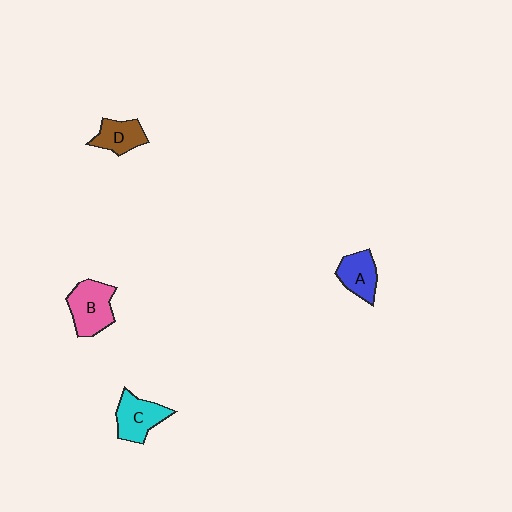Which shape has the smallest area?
Shape D (brown).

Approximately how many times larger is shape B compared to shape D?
Approximately 1.5 times.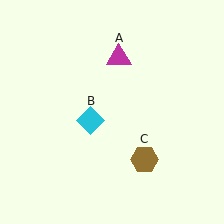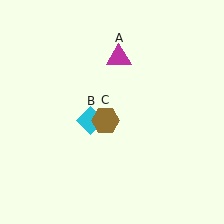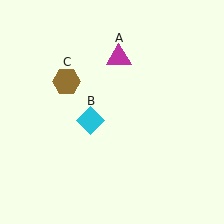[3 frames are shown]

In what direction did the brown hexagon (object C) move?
The brown hexagon (object C) moved up and to the left.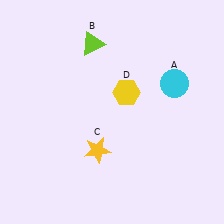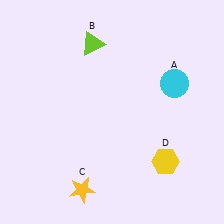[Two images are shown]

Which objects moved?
The objects that moved are: the yellow star (C), the yellow hexagon (D).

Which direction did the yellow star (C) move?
The yellow star (C) moved down.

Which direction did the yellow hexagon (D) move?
The yellow hexagon (D) moved down.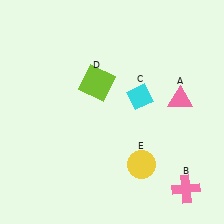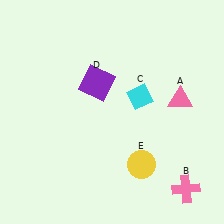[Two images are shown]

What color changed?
The square (D) changed from lime in Image 1 to purple in Image 2.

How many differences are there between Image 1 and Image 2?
There is 1 difference between the two images.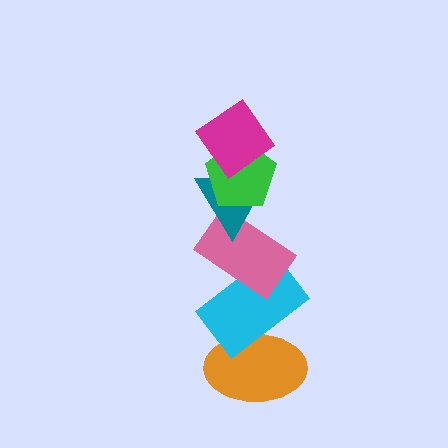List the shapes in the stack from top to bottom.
From top to bottom: the magenta diamond, the green pentagon, the teal triangle, the pink rectangle, the cyan rectangle, the orange ellipse.